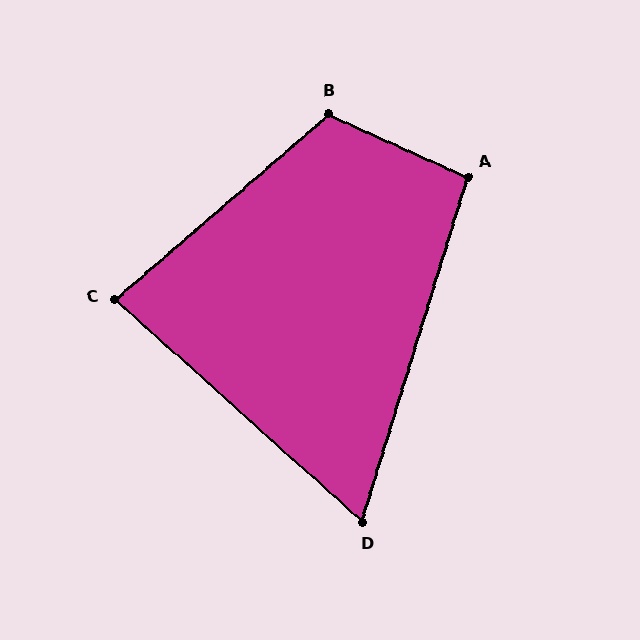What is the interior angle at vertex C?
Approximately 83 degrees (acute).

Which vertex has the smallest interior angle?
D, at approximately 65 degrees.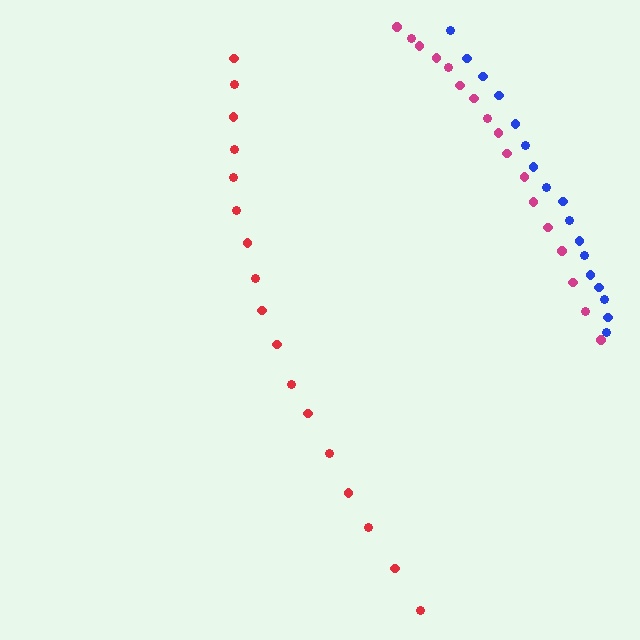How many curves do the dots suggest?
There are 3 distinct paths.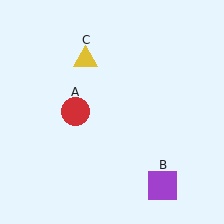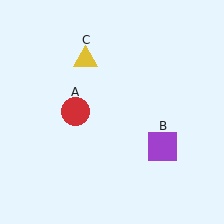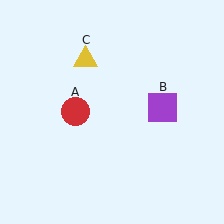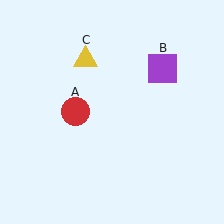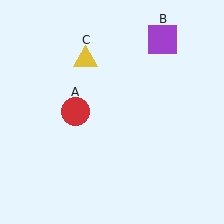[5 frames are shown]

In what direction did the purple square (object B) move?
The purple square (object B) moved up.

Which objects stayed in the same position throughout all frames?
Red circle (object A) and yellow triangle (object C) remained stationary.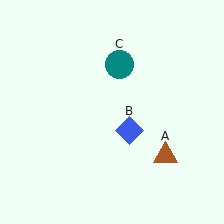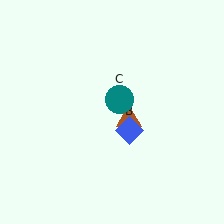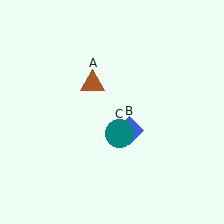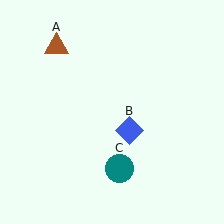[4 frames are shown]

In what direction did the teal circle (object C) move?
The teal circle (object C) moved down.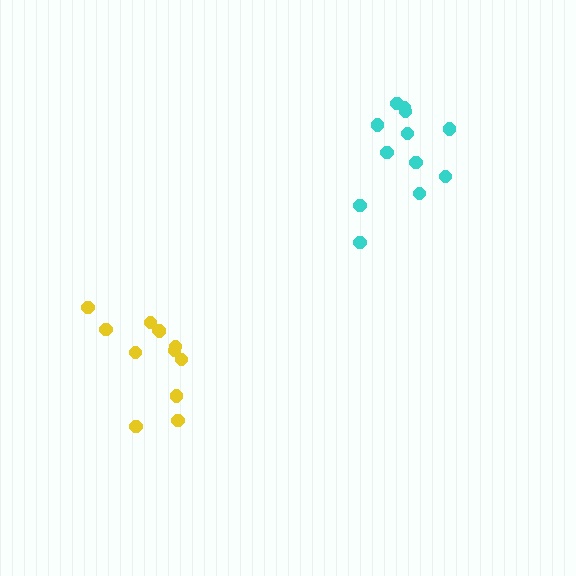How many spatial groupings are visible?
There are 2 spatial groupings.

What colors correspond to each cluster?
The clusters are colored: cyan, yellow.